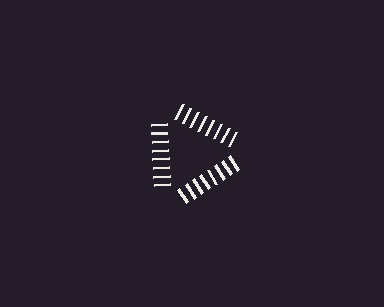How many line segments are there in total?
24 — 8 along each of the 3 edges.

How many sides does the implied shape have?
3 sides — the line-ends trace a triangle.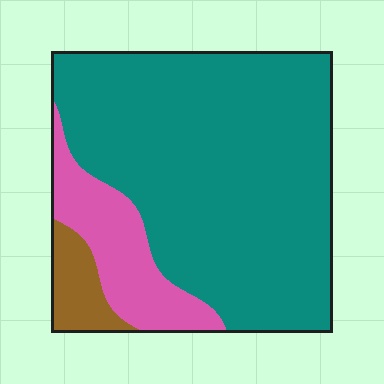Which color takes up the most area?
Teal, at roughly 75%.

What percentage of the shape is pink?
Pink covers roughly 15% of the shape.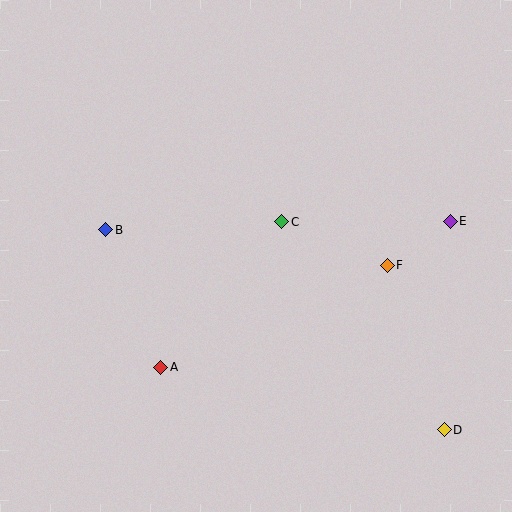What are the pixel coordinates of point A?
Point A is at (161, 367).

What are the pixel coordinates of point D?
Point D is at (444, 430).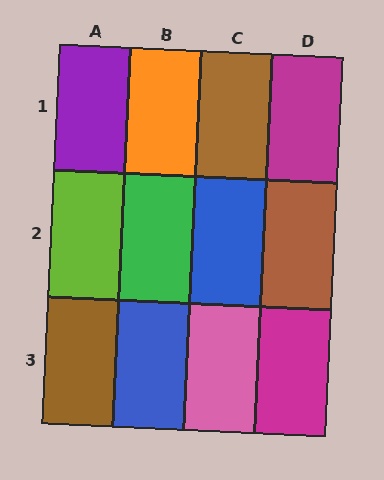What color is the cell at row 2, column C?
Blue.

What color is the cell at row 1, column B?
Orange.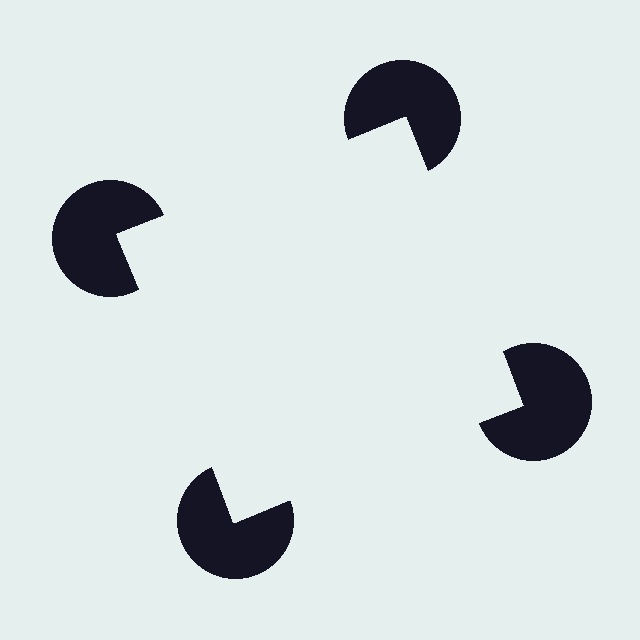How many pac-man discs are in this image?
There are 4 — one at each vertex of the illusory square.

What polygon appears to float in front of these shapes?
An illusory square — its edges are inferred from the aligned wedge cuts in the pac-man discs, not physically drawn.